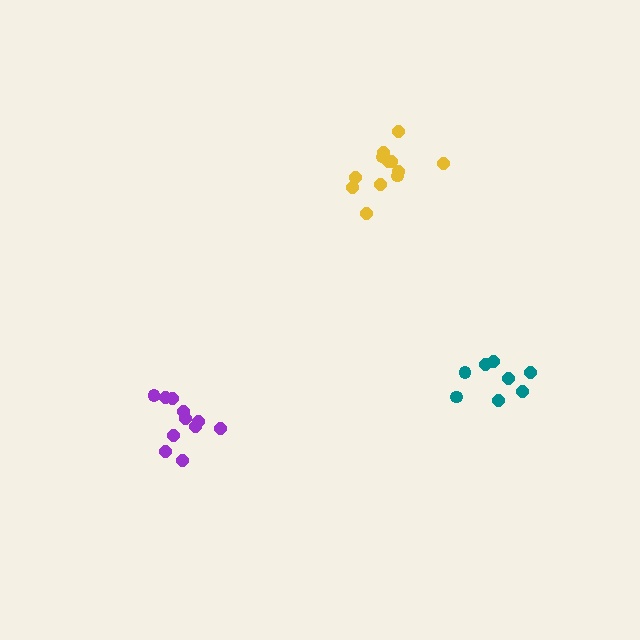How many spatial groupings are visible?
There are 3 spatial groupings.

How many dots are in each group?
Group 1: 12 dots, Group 2: 11 dots, Group 3: 8 dots (31 total).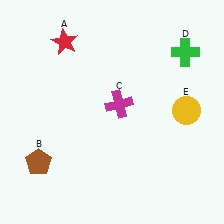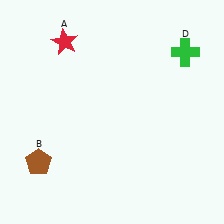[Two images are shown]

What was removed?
The magenta cross (C), the yellow circle (E) were removed in Image 2.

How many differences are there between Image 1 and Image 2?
There are 2 differences between the two images.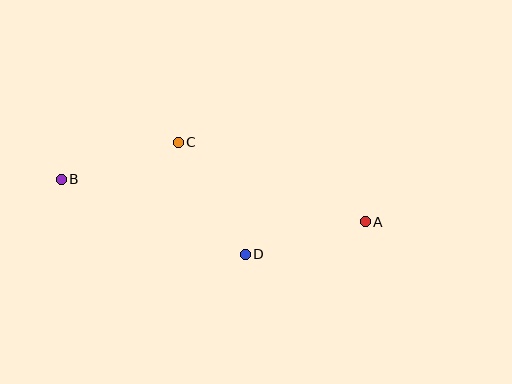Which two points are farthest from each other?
Points A and B are farthest from each other.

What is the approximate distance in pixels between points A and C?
The distance between A and C is approximately 203 pixels.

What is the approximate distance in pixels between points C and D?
The distance between C and D is approximately 130 pixels.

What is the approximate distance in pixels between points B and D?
The distance between B and D is approximately 198 pixels.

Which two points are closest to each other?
Points B and C are closest to each other.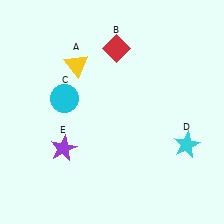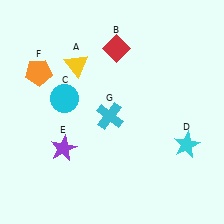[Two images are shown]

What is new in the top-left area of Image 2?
An orange pentagon (F) was added in the top-left area of Image 2.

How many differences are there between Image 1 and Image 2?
There are 2 differences between the two images.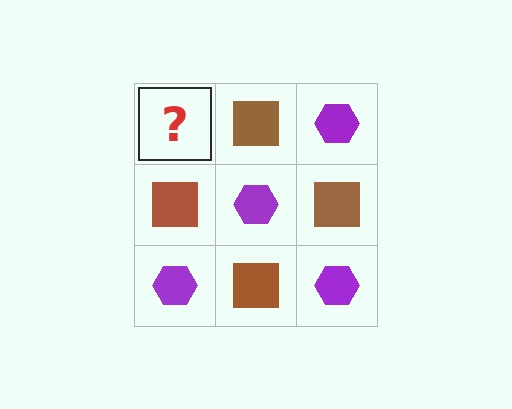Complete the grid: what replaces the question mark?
The question mark should be replaced with a purple hexagon.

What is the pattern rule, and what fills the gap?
The rule is that it alternates purple hexagon and brown square in a checkerboard pattern. The gap should be filled with a purple hexagon.